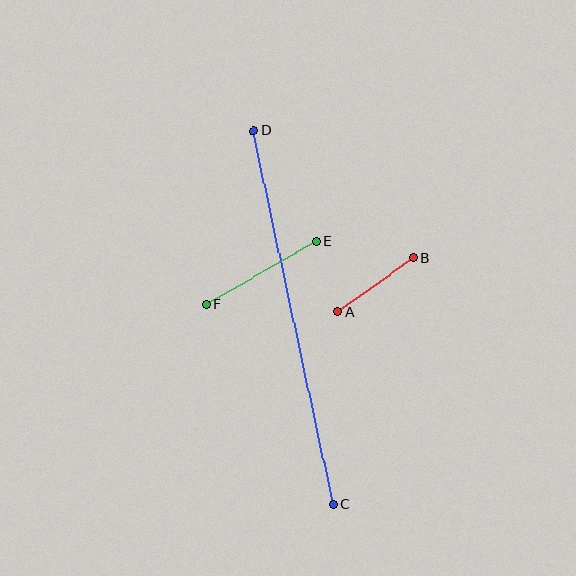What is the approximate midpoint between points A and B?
The midpoint is at approximately (376, 285) pixels.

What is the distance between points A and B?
The distance is approximately 92 pixels.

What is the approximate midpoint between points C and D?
The midpoint is at approximately (293, 318) pixels.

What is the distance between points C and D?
The distance is approximately 382 pixels.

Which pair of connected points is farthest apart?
Points C and D are farthest apart.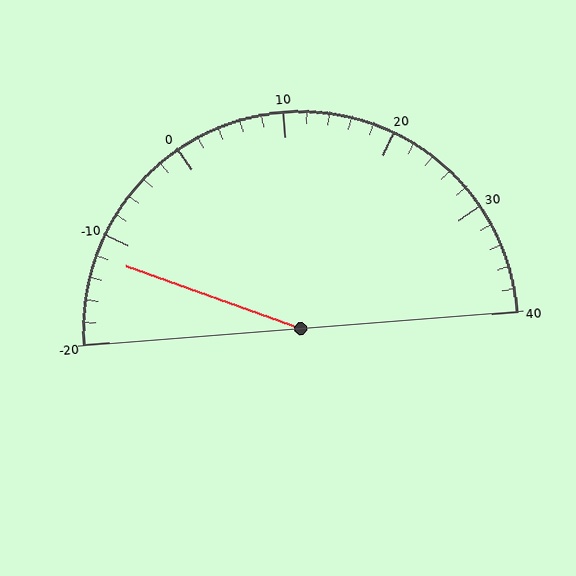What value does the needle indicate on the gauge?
The needle indicates approximately -12.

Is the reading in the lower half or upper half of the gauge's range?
The reading is in the lower half of the range (-20 to 40).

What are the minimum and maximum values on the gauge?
The gauge ranges from -20 to 40.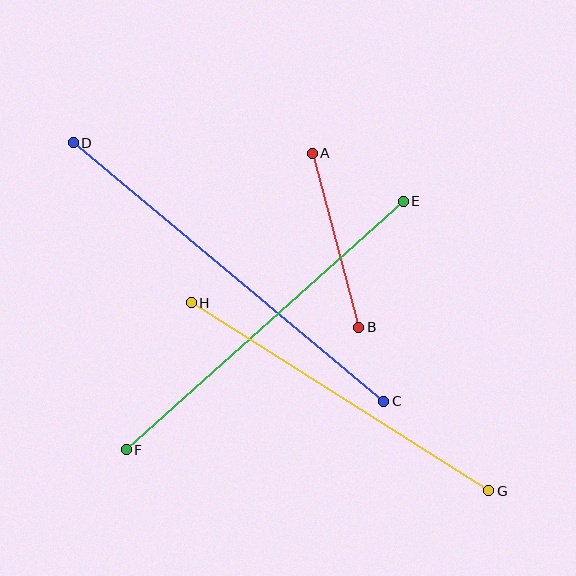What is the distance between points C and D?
The distance is approximately 404 pixels.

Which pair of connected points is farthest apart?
Points C and D are farthest apart.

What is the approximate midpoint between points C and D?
The midpoint is at approximately (228, 272) pixels.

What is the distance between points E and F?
The distance is approximately 372 pixels.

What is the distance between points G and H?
The distance is approximately 352 pixels.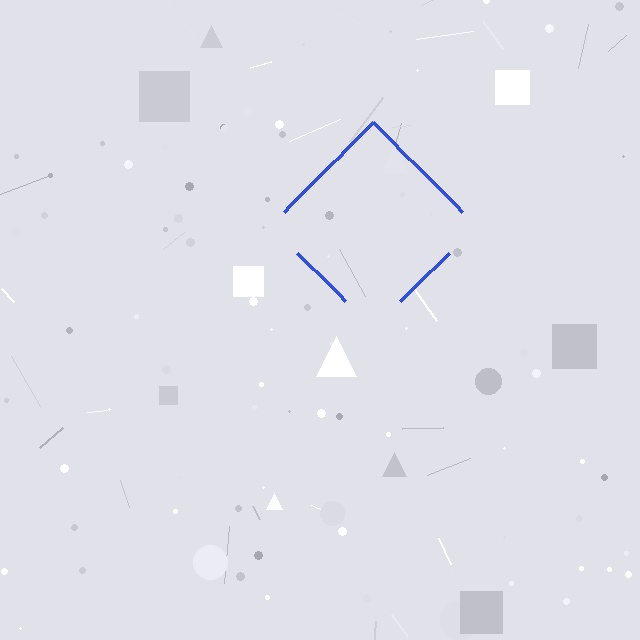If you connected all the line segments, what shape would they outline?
They would outline a diamond.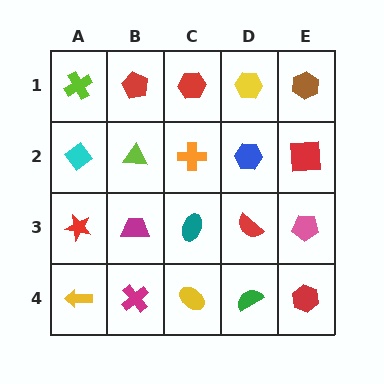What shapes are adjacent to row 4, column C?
A teal ellipse (row 3, column C), a magenta cross (row 4, column B), a green semicircle (row 4, column D).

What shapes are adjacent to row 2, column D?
A yellow hexagon (row 1, column D), a red semicircle (row 3, column D), an orange cross (row 2, column C), a red square (row 2, column E).